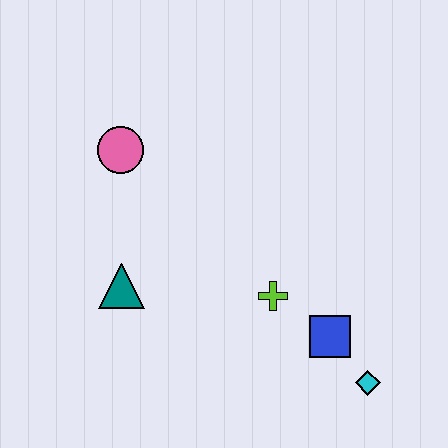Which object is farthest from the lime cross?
The pink circle is farthest from the lime cross.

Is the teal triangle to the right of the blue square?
No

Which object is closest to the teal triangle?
The pink circle is closest to the teal triangle.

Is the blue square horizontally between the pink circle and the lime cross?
No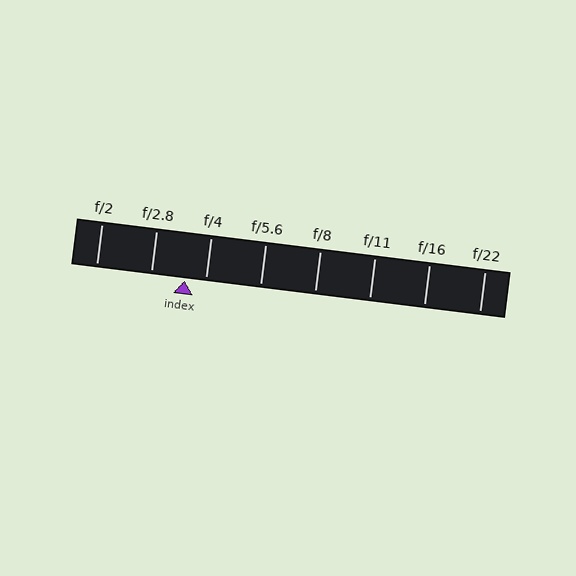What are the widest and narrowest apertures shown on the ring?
The widest aperture shown is f/2 and the narrowest is f/22.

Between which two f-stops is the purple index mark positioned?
The index mark is between f/2.8 and f/4.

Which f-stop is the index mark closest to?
The index mark is closest to f/4.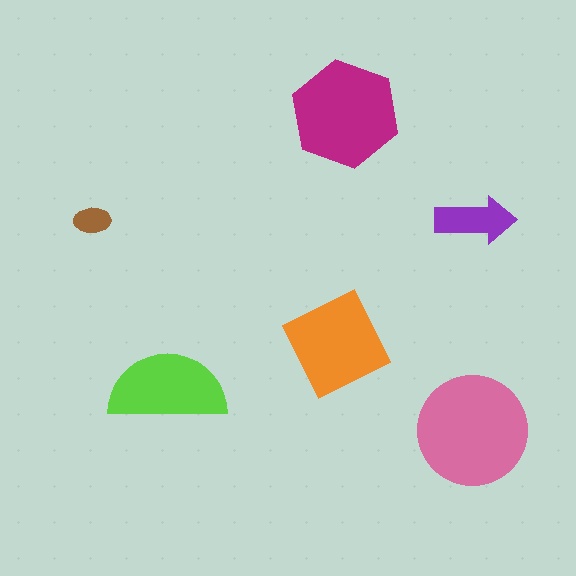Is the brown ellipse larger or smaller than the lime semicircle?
Smaller.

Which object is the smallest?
The brown ellipse.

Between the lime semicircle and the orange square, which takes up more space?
The orange square.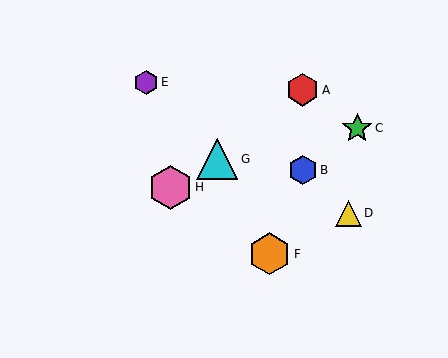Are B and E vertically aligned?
No, B is at x≈303 and E is at x≈146.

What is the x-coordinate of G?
Object G is at x≈217.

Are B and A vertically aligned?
Yes, both are at x≈303.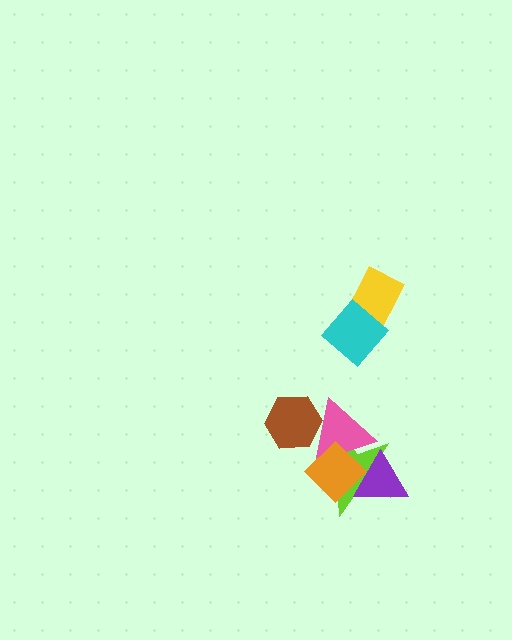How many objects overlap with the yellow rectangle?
1 object overlaps with the yellow rectangle.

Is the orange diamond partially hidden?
Yes, it is partially covered by another shape.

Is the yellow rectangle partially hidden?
Yes, it is partially covered by another shape.